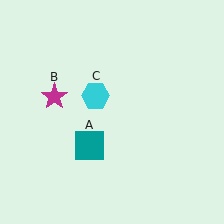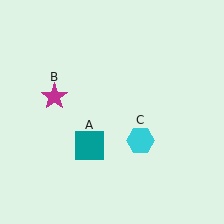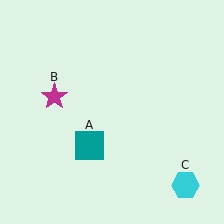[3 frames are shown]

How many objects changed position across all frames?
1 object changed position: cyan hexagon (object C).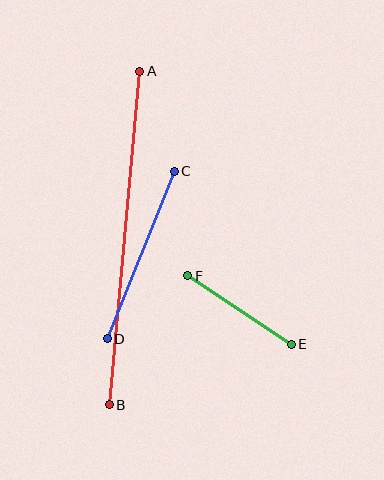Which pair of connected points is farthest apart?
Points A and B are farthest apart.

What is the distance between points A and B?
The distance is approximately 335 pixels.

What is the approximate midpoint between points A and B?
The midpoint is at approximately (124, 238) pixels.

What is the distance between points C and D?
The distance is approximately 180 pixels.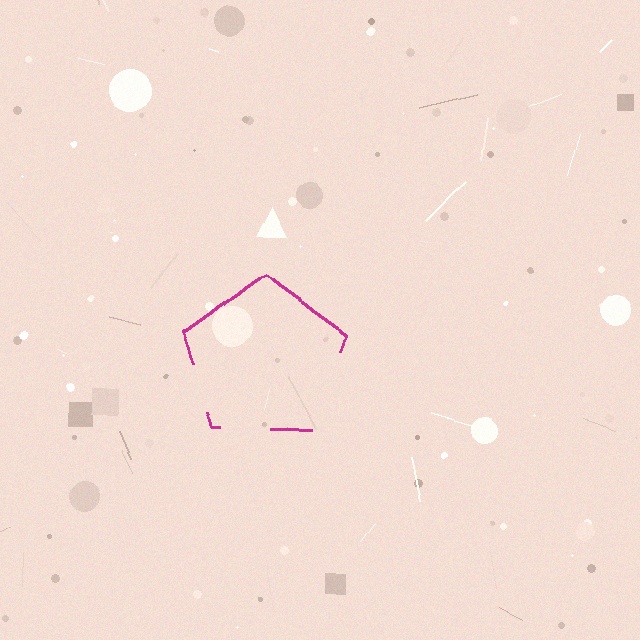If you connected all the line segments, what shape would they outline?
They would outline a pentagon.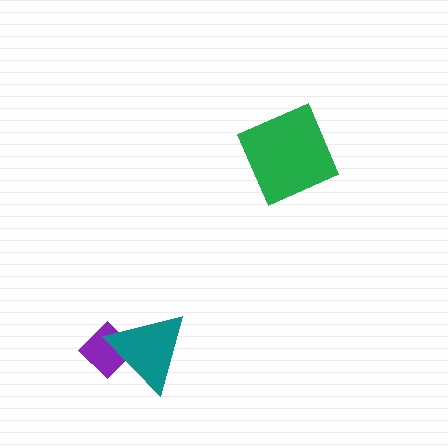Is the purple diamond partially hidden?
Yes, it is partially covered by another shape.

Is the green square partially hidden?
No, no other shape covers it.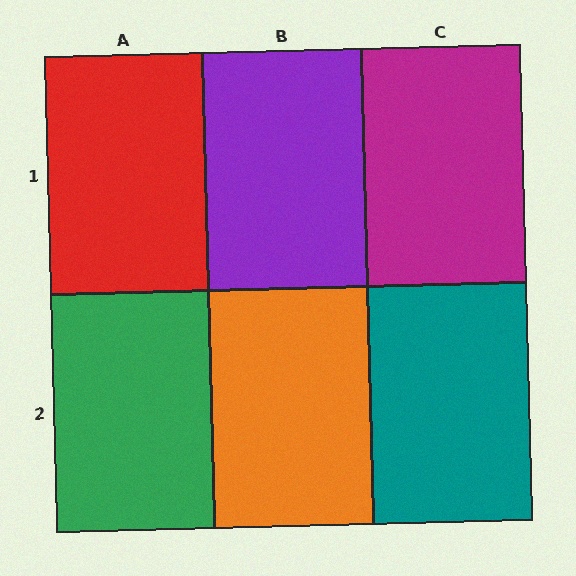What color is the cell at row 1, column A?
Red.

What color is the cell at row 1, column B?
Purple.